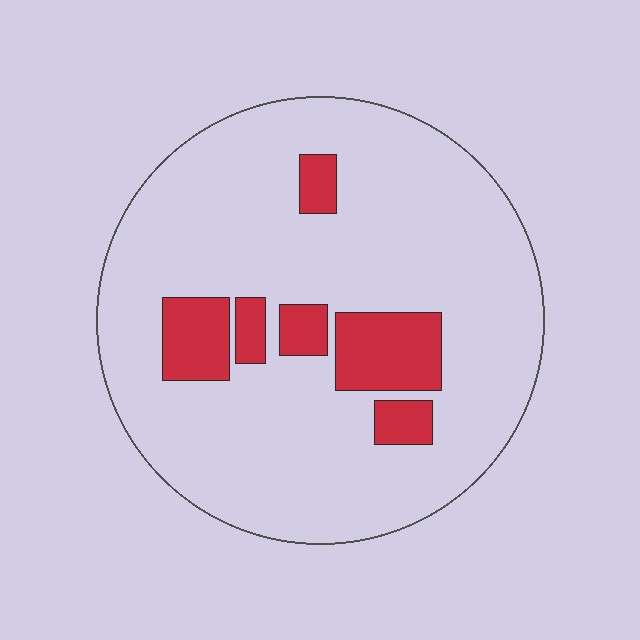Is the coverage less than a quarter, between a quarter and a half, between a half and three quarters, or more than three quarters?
Less than a quarter.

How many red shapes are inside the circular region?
6.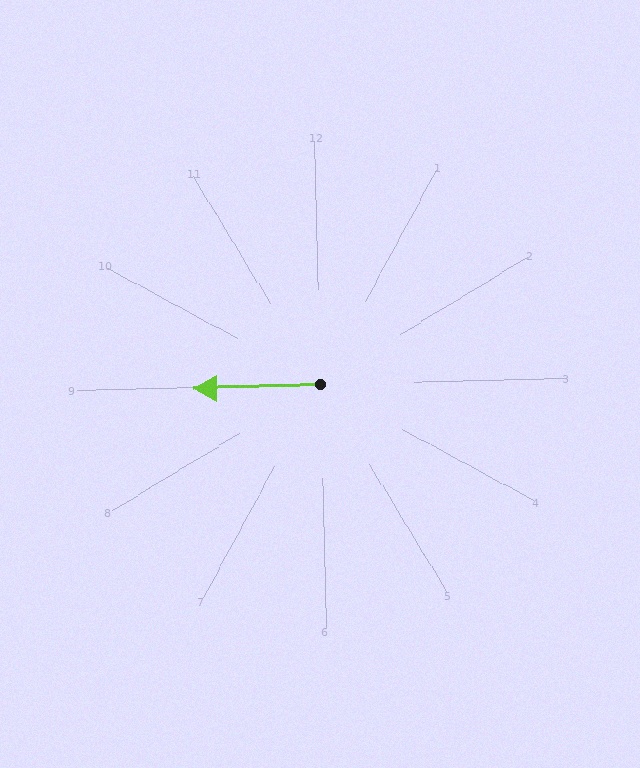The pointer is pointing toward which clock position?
Roughly 9 o'clock.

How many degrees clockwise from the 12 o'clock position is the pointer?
Approximately 269 degrees.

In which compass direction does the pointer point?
West.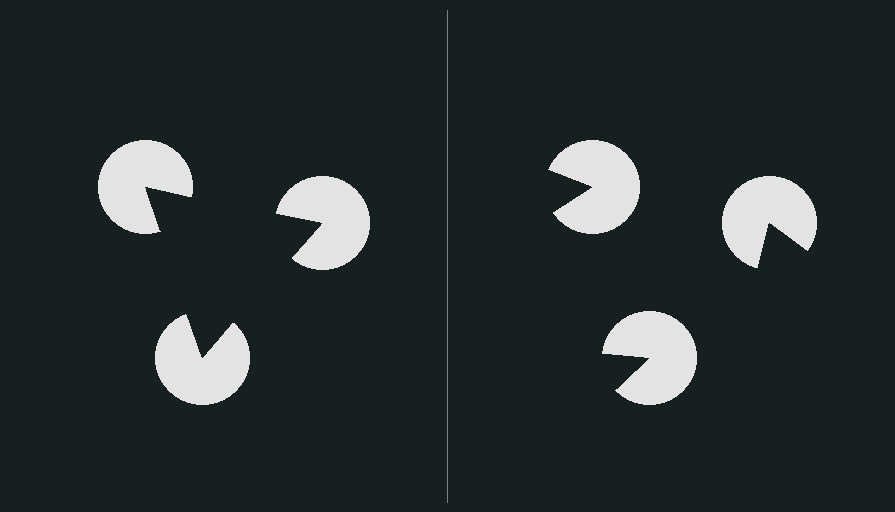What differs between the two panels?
The pac-man discs are positioned identically on both sides; only the wedge orientations differ. On the left they align to a triangle; on the right they are misaligned.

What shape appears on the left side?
An illusory triangle.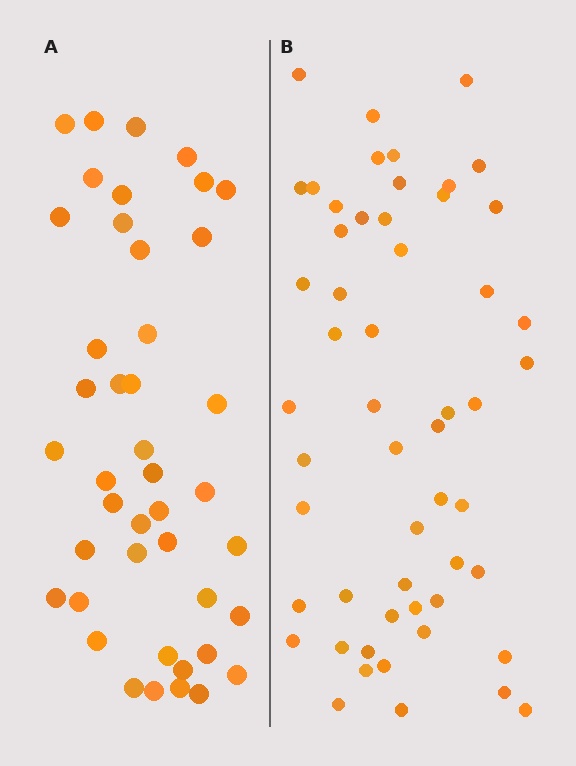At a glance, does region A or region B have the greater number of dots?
Region B (the right region) has more dots.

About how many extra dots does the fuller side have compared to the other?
Region B has roughly 12 or so more dots than region A.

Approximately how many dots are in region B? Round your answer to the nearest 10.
About 50 dots. (The exact count is 54, which rounds to 50.)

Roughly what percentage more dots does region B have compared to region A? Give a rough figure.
About 25% more.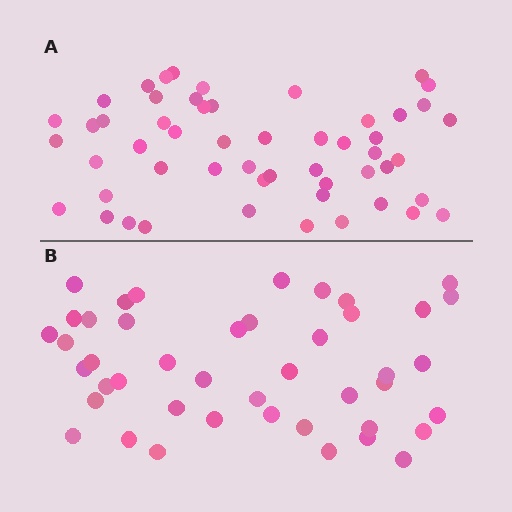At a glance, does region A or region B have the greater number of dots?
Region A (the top region) has more dots.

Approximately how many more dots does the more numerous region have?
Region A has roughly 8 or so more dots than region B.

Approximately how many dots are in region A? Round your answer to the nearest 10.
About 50 dots. (The exact count is 53, which rounds to 50.)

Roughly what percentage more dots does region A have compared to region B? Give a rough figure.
About 20% more.